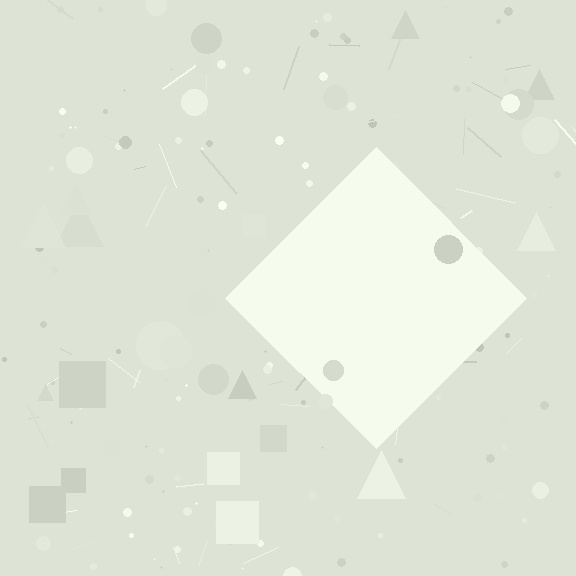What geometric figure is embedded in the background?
A diamond is embedded in the background.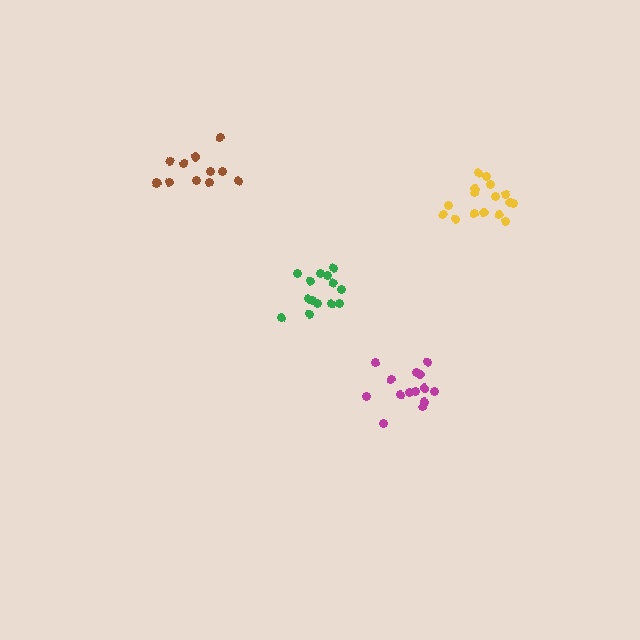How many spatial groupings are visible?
There are 4 spatial groupings.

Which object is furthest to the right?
The yellow cluster is rightmost.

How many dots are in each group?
Group 1: 14 dots, Group 2: 12 dots, Group 3: 16 dots, Group 4: 14 dots (56 total).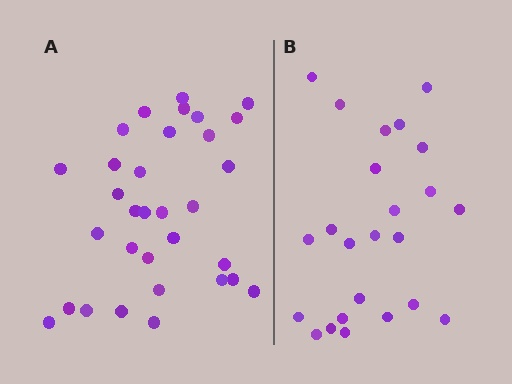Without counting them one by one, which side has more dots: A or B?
Region A (the left region) has more dots.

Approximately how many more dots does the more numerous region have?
Region A has roughly 8 or so more dots than region B.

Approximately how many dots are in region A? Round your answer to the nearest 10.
About 30 dots. (The exact count is 32, which rounds to 30.)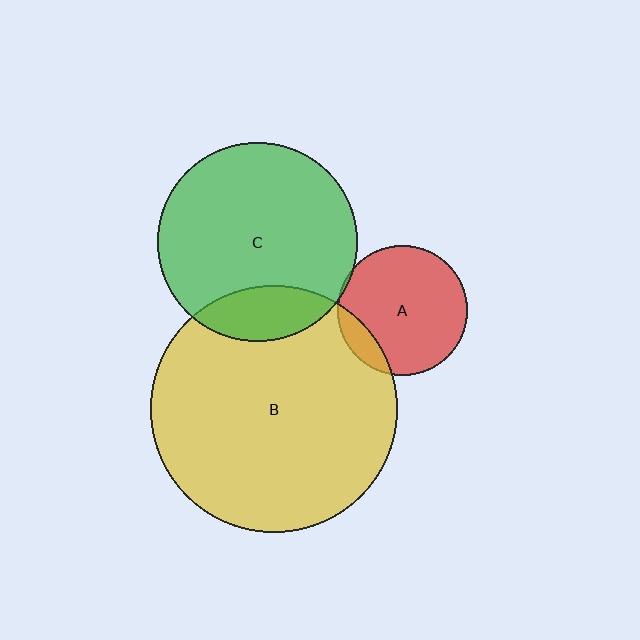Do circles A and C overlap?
Yes.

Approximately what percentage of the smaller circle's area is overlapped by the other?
Approximately 5%.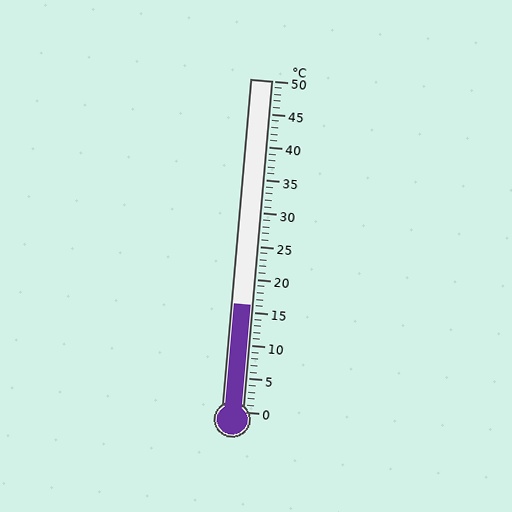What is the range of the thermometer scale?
The thermometer scale ranges from 0°C to 50°C.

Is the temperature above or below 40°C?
The temperature is below 40°C.